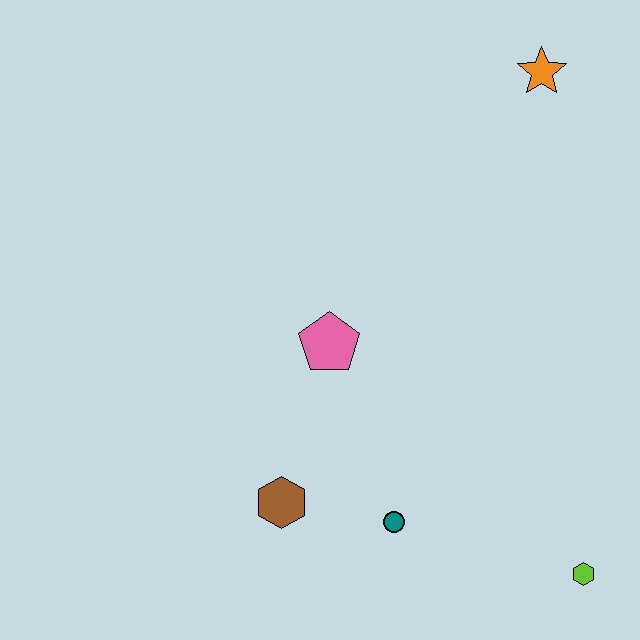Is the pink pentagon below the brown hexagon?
No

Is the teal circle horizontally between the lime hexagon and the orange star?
No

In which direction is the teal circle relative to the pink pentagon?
The teal circle is below the pink pentagon.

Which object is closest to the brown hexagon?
The teal circle is closest to the brown hexagon.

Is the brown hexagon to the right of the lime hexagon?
No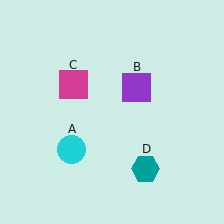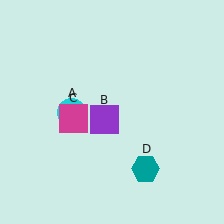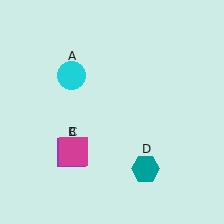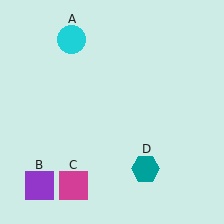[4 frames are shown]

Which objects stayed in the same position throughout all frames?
Teal hexagon (object D) remained stationary.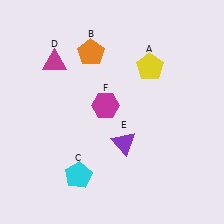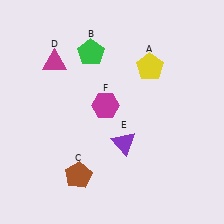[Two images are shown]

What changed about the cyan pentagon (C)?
In Image 1, C is cyan. In Image 2, it changed to brown.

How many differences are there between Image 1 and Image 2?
There are 2 differences between the two images.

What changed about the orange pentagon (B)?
In Image 1, B is orange. In Image 2, it changed to green.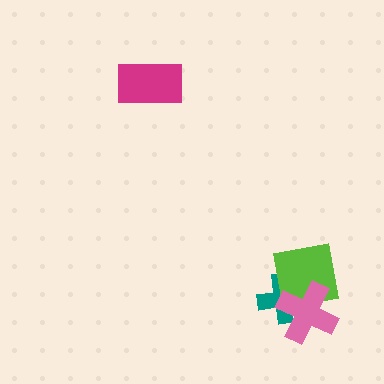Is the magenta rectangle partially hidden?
No, no other shape covers it.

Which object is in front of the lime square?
The pink cross is in front of the lime square.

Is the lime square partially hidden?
Yes, it is partially covered by another shape.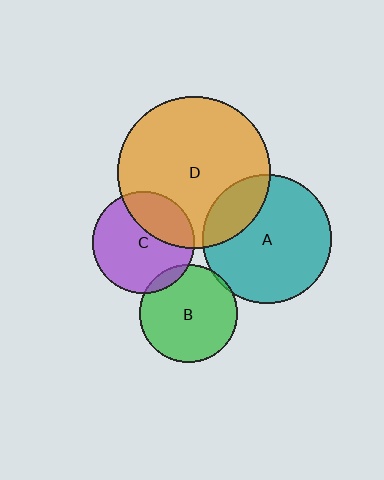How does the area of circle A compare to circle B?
Approximately 1.8 times.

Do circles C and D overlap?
Yes.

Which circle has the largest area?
Circle D (orange).